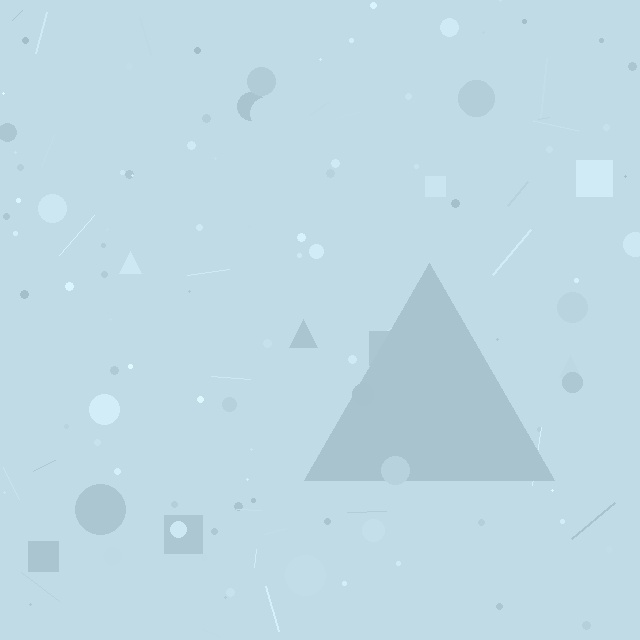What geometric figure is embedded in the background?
A triangle is embedded in the background.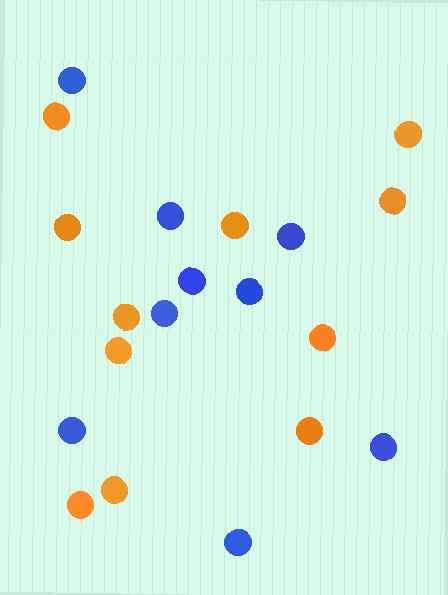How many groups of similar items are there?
There are 2 groups: one group of orange circles (11) and one group of blue circles (9).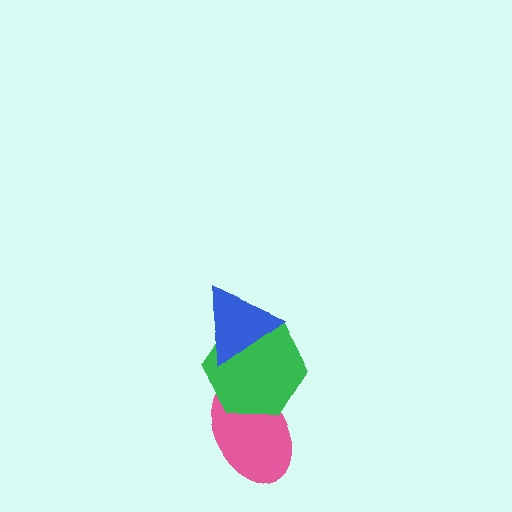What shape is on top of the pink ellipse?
The green hexagon is on top of the pink ellipse.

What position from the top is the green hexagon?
The green hexagon is 2nd from the top.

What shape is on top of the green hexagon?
The blue triangle is on top of the green hexagon.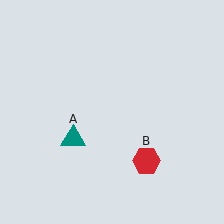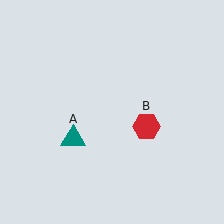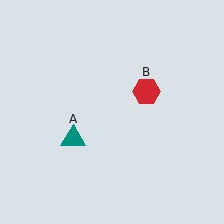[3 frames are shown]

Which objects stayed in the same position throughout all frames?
Teal triangle (object A) remained stationary.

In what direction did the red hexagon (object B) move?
The red hexagon (object B) moved up.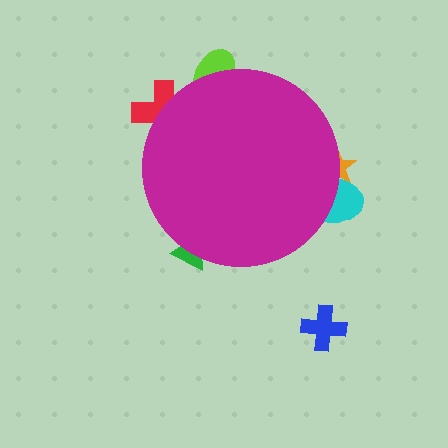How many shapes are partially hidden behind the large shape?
5 shapes are partially hidden.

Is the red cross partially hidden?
Yes, the red cross is partially hidden behind the magenta circle.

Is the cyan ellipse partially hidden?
Yes, the cyan ellipse is partially hidden behind the magenta circle.